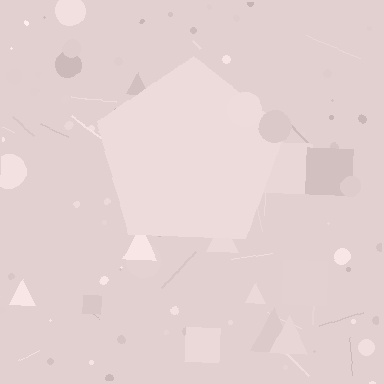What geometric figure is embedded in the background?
A pentagon is embedded in the background.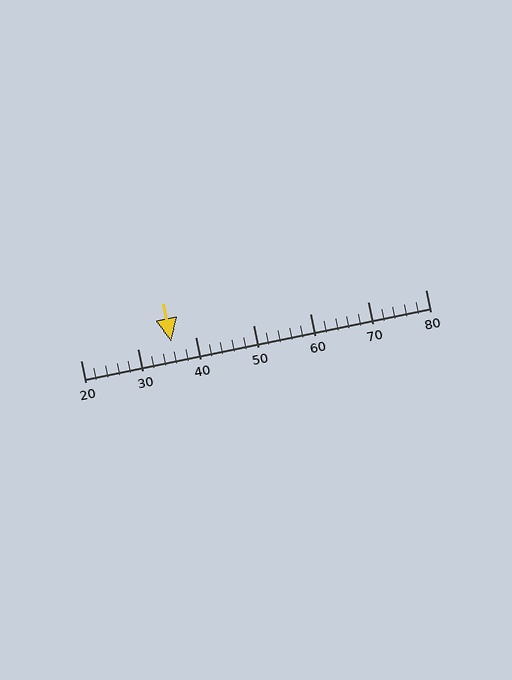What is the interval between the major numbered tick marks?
The major tick marks are spaced 10 units apart.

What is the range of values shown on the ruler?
The ruler shows values from 20 to 80.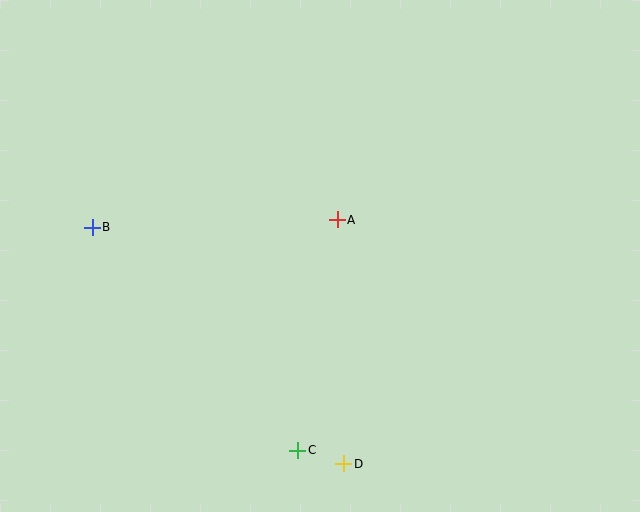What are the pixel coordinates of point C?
Point C is at (298, 450).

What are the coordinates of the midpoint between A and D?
The midpoint between A and D is at (340, 342).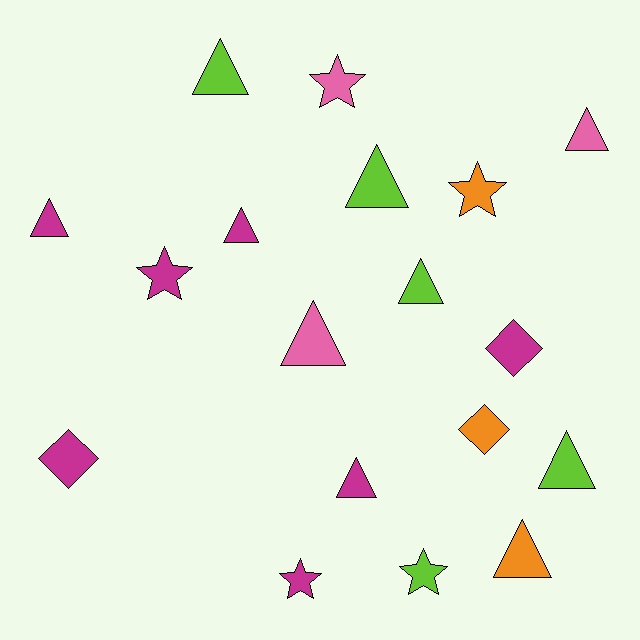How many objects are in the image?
There are 18 objects.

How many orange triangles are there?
There is 1 orange triangle.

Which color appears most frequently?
Magenta, with 7 objects.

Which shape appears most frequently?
Triangle, with 10 objects.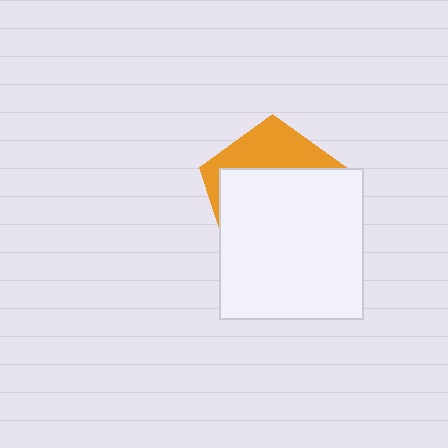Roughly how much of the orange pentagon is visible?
A small part of it is visible (roughly 32%).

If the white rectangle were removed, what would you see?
You would see the complete orange pentagon.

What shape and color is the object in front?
The object in front is a white rectangle.